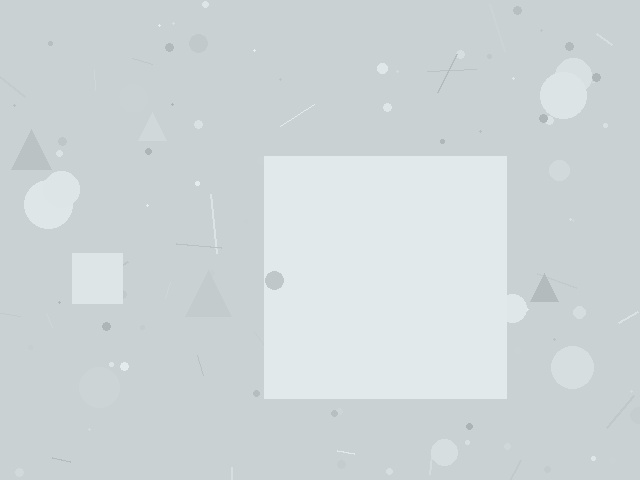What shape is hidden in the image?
A square is hidden in the image.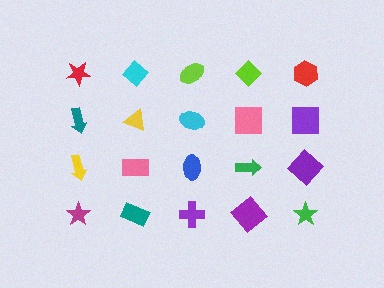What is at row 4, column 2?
A teal rectangle.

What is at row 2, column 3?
A cyan ellipse.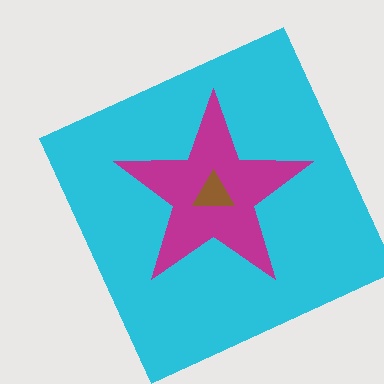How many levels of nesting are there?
3.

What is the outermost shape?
The cyan square.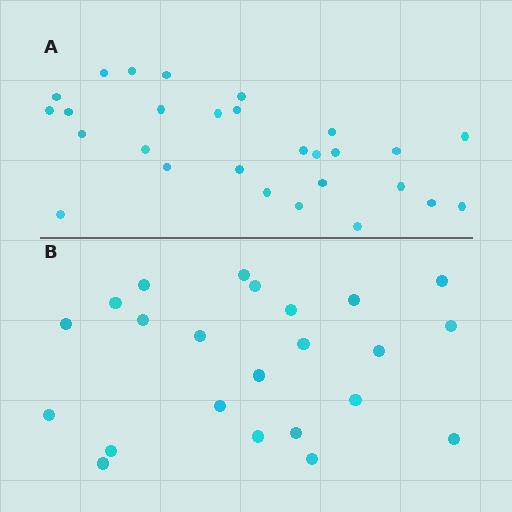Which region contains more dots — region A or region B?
Region A (the top region) has more dots.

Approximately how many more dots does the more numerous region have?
Region A has about 5 more dots than region B.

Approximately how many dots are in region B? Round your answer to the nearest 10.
About 20 dots. (The exact count is 23, which rounds to 20.)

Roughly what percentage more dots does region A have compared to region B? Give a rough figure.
About 20% more.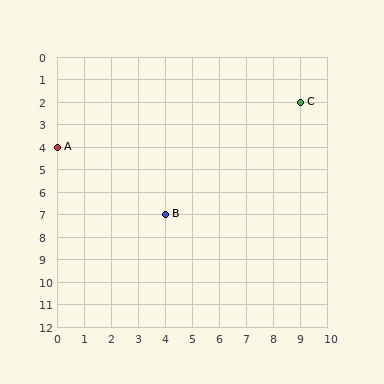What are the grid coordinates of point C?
Point C is at grid coordinates (9, 2).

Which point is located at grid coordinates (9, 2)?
Point C is at (9, 2).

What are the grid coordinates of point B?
Point B is at grid coordinates (4, 7).